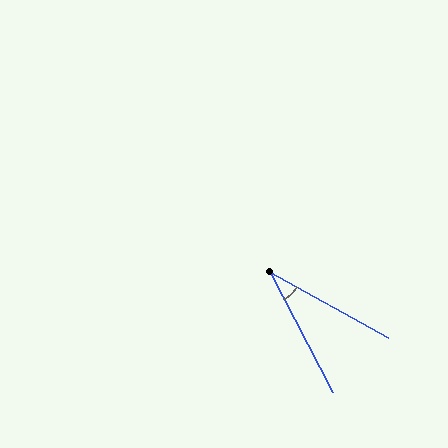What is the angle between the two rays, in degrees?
Approximately 34 degrees.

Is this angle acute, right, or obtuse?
It is acute.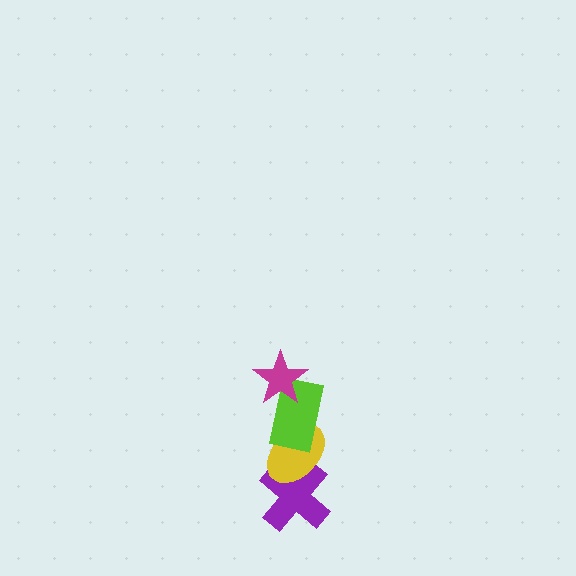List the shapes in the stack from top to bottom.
From top to bottom: the magenta star, the lime rectangle, the yellow ellipse, the purple cross.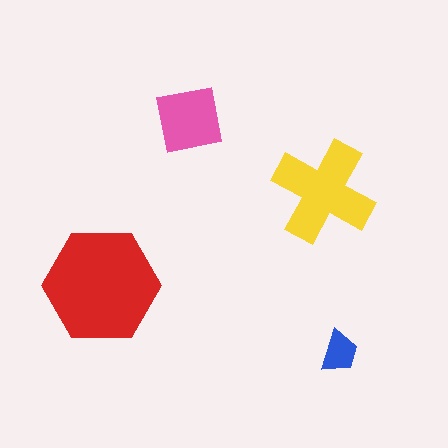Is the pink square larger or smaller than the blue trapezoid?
Larger.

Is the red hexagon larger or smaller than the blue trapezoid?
Larger.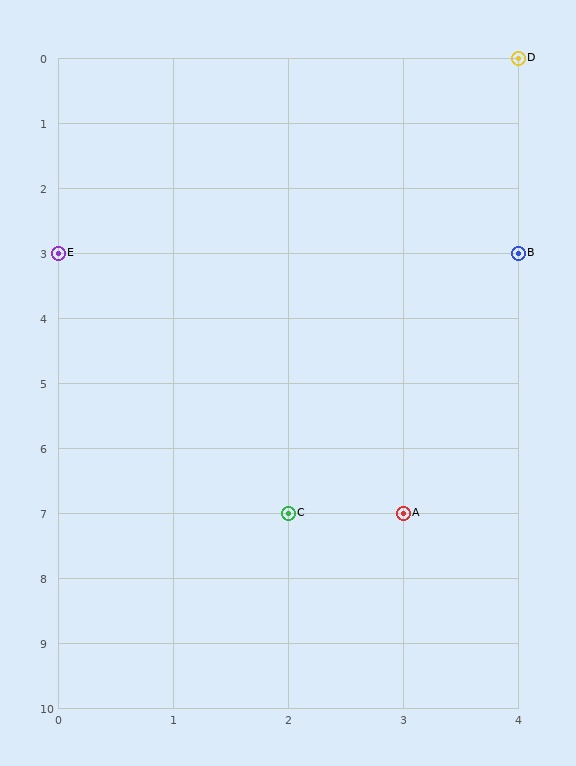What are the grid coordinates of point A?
Point A is at grid coordinates (3, 7).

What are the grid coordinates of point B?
Point B is at grid coordinates (4, 3).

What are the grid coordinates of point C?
Point C is at grid coordinates (2, 7).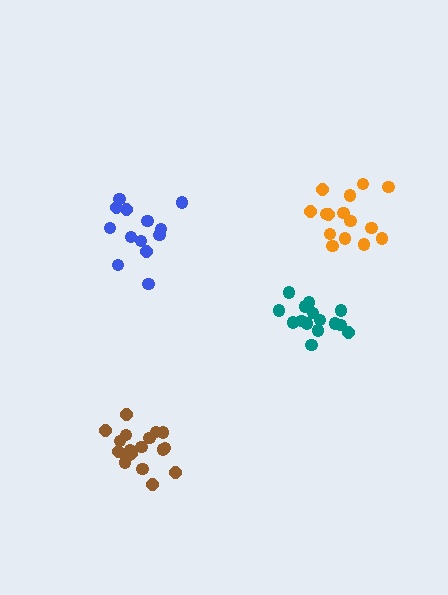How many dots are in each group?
Group 1: 18 dots, Group 2: 13 dots, Group 3: 15 dots, Group 4: 15 dots (61 total).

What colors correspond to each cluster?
The clusters are colored: brown, blue, teal, orange.